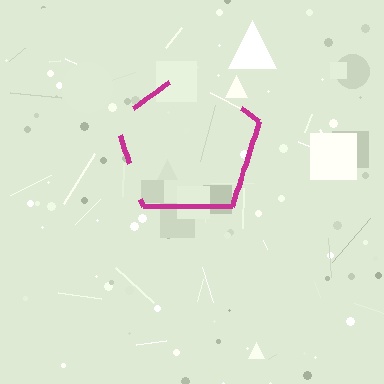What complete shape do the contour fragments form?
The contour fragments form a pentagon.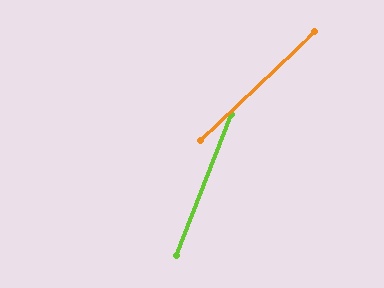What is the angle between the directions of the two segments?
Approximately 25 degrees.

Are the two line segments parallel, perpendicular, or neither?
Neither parallel nor perpendicular — they differ by about 25°.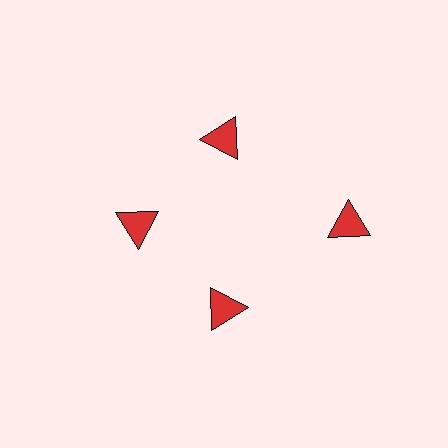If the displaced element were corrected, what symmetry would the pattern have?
It would have 4-fold rotational symmetry — the pattern would map onto itself every 90 degrees.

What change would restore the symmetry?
The symmetry would be restored by moving it inward, back onto the ring so that all 4 triangles sit at equal angles and equal distance from the center.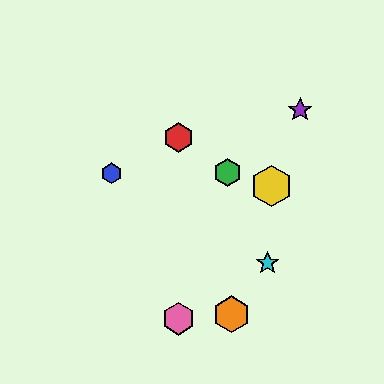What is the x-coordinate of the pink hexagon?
The pink hexagon is at x≈179.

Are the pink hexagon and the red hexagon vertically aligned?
Yes, both are at x≈179.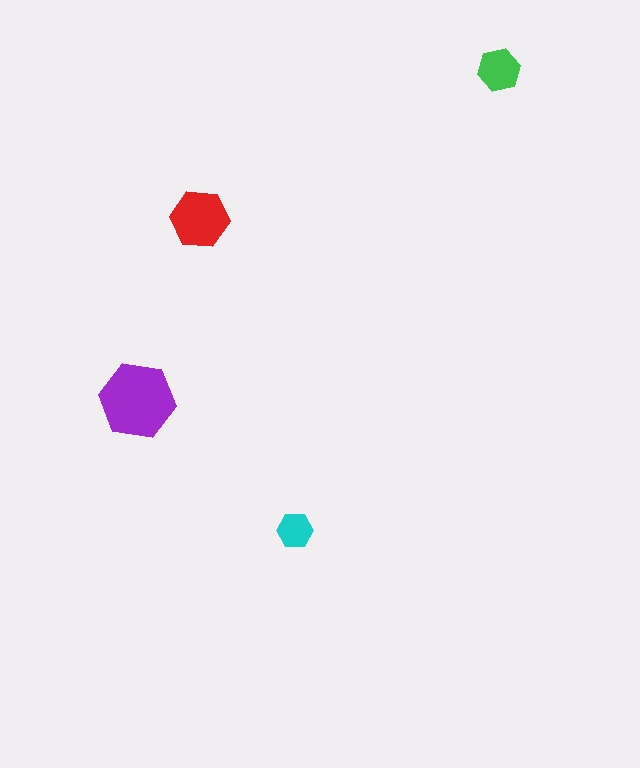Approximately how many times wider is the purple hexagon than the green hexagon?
About 2 times wider.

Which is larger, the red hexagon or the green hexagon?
The red one.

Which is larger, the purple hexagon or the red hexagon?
The purple one.